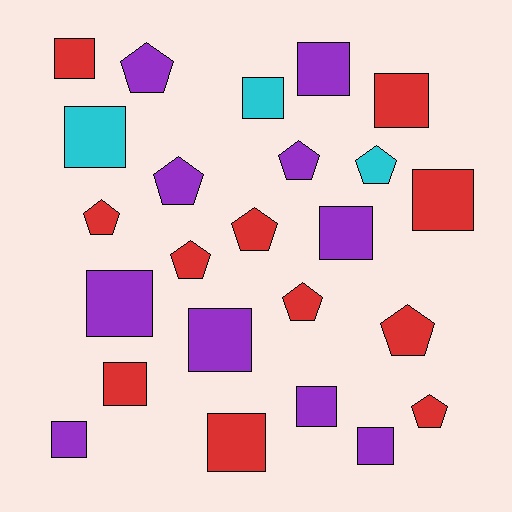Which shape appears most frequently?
Square, with 14 objects.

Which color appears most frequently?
Red, with 11 objects.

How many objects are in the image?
There are 24 objects.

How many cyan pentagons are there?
There is 1 cyan pentagon.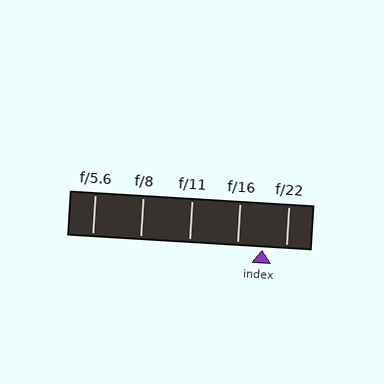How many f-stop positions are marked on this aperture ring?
There are 5 f-stop positions marked.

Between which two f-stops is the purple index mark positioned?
The index mark is between f/16 and f/22.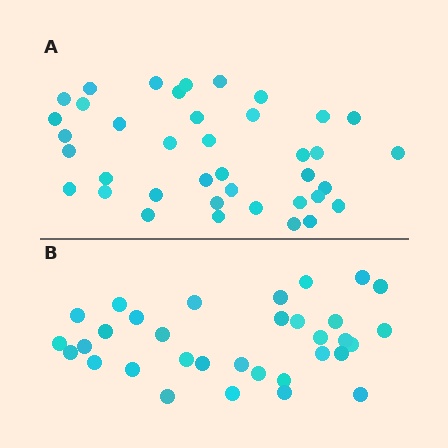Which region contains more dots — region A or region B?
Region A (the top region) has more dots.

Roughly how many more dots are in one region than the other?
Region A has about 6 more dots than region B.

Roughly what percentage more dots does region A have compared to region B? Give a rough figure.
About 20% more.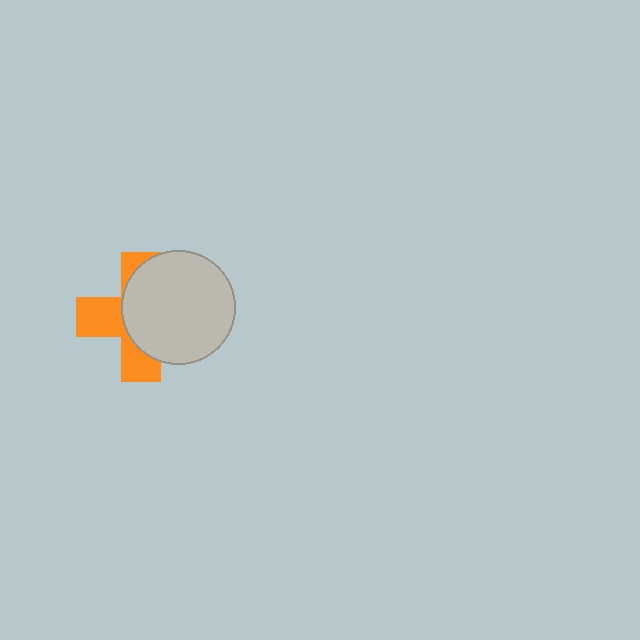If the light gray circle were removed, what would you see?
You would see the complete orange cross.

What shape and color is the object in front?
The object in front is a light gray circle.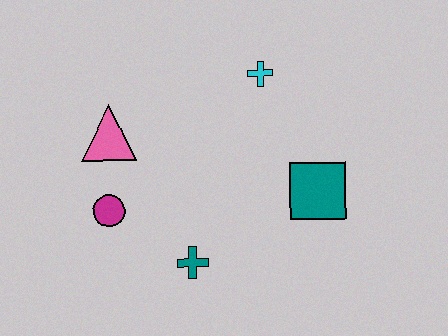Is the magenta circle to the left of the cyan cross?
Yes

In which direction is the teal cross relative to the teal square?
The teal cross is to the left of the teal square.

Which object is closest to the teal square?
The cyan cross is closest to the teal square.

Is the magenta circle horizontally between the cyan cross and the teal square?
No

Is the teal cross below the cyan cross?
Yes